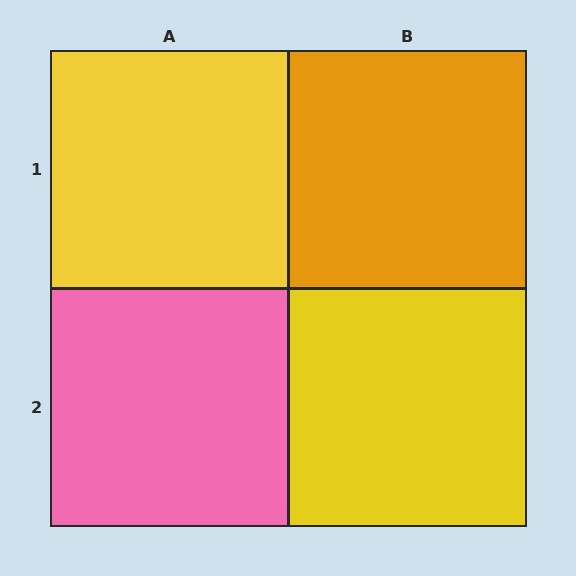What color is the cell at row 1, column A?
Yellow.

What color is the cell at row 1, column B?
Orange.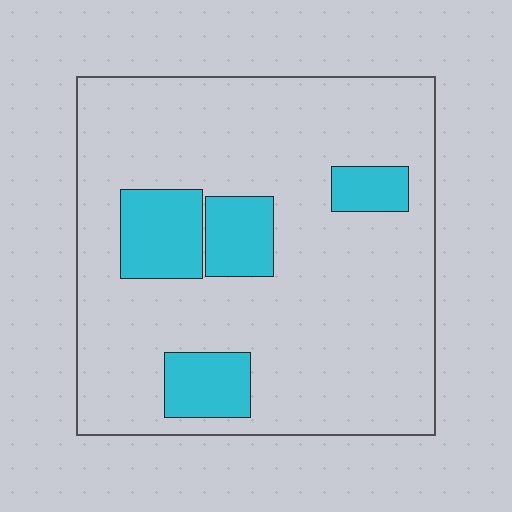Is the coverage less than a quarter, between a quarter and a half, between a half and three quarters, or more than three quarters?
Less than a quarter.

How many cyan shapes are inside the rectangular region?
4.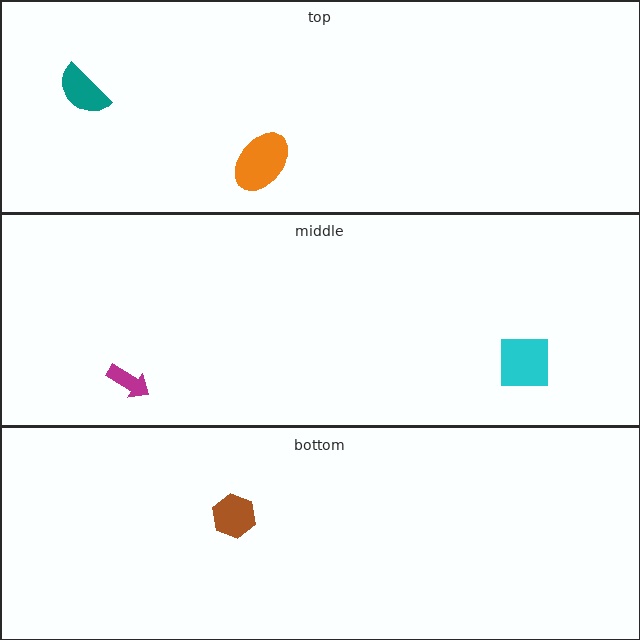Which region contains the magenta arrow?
The middle region.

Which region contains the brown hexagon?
The bottom region.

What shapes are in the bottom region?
The brown hexagon.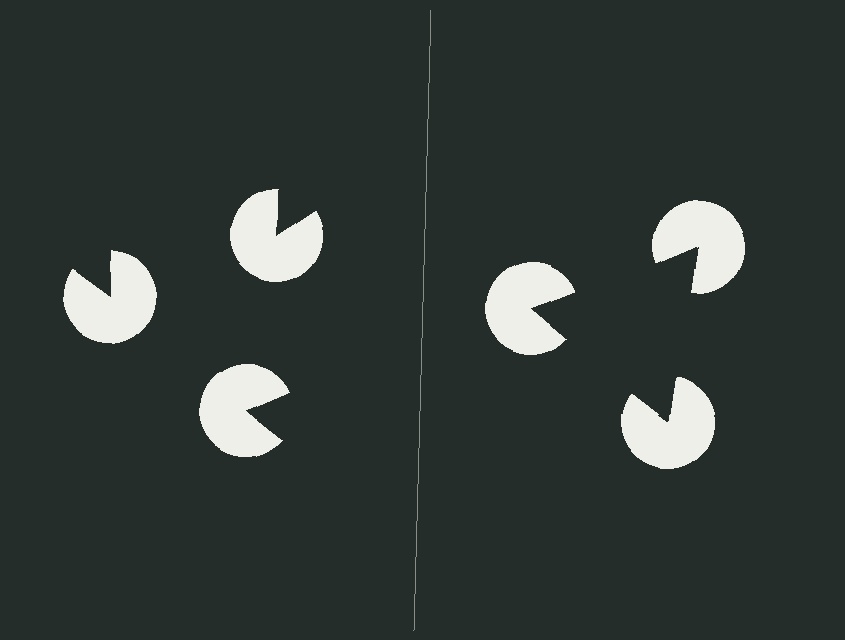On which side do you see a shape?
An illusory triangle appears on the right side. On the left side the wedge cuts are rotated, so no coherent shape forms.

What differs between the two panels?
The pac-man discs are positioned identically on both sides; only the wedge orientations differ. On the right they align to a triangle; on the left they are misaligned.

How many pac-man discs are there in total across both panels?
6 — 3 on each side.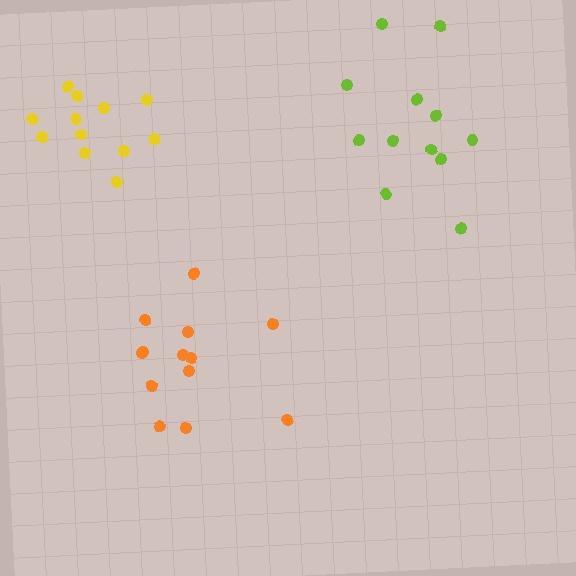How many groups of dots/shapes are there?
There are 3 groups.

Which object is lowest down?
The orange cluster is bottommost.